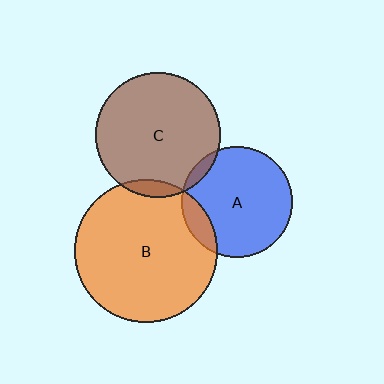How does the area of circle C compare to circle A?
Approximately 1.3 times.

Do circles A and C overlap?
Yes.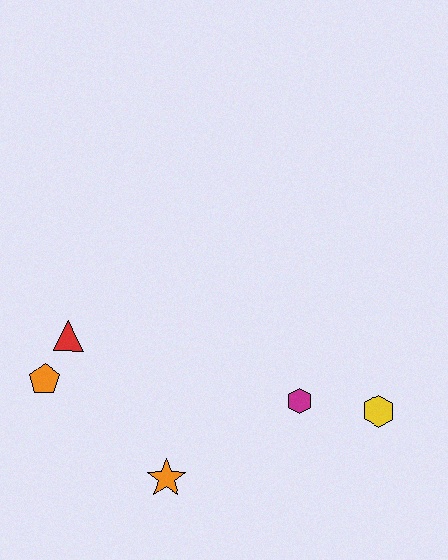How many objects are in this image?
There are 5 objects.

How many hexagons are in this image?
There are 2 hexagons.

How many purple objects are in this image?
There are no purple objects.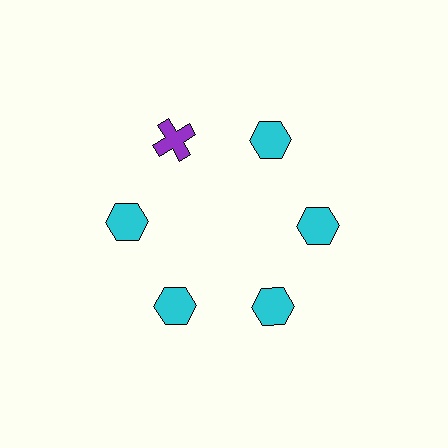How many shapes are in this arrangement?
There are 6 shapes arranged in a ring pattern.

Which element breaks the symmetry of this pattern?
The purple cross at roughly the 11 o'clock position breaks the symmetry. All other shapes are cyan hexagons.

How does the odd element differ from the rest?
It differs in both color (purple instead of cyan) and shape (cross instead of hexagon).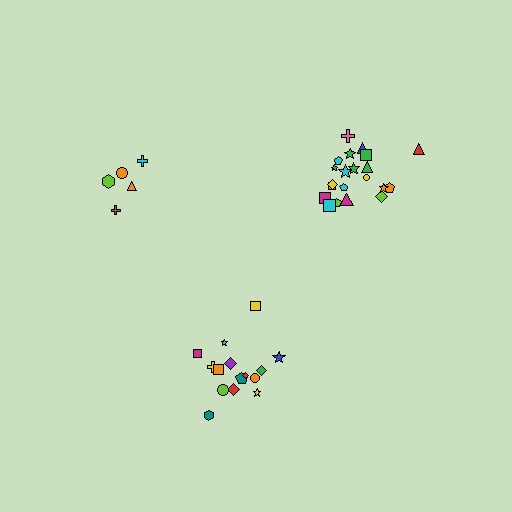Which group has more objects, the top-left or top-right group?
The top-right group.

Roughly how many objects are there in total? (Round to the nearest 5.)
Roughly 40 objects in total.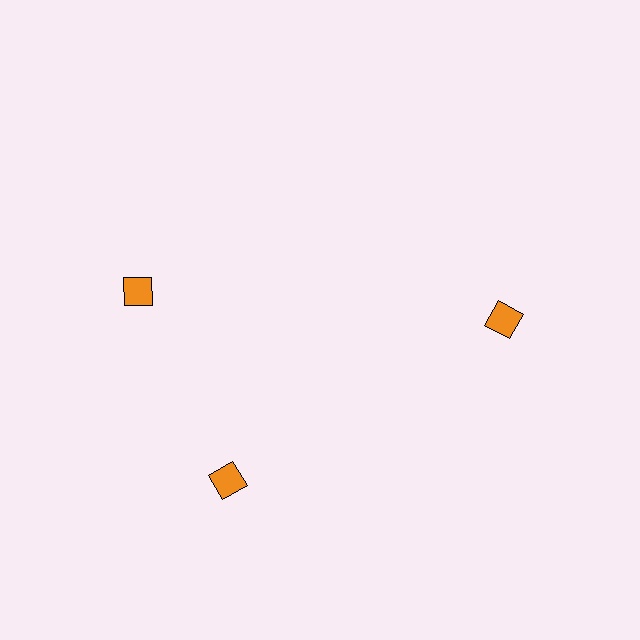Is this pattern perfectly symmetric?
No. The 3 orange diamonds are arranged in a ring, but one element near the 11 o'clock position is rotated out of alignment along the ring, breaking the 3-fold rotational symmetry.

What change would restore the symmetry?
The symmetry would be restored by rotating it back into even spacing with its neighbors so that all 3 diamonds sit at equal angles and equal distance from the center.